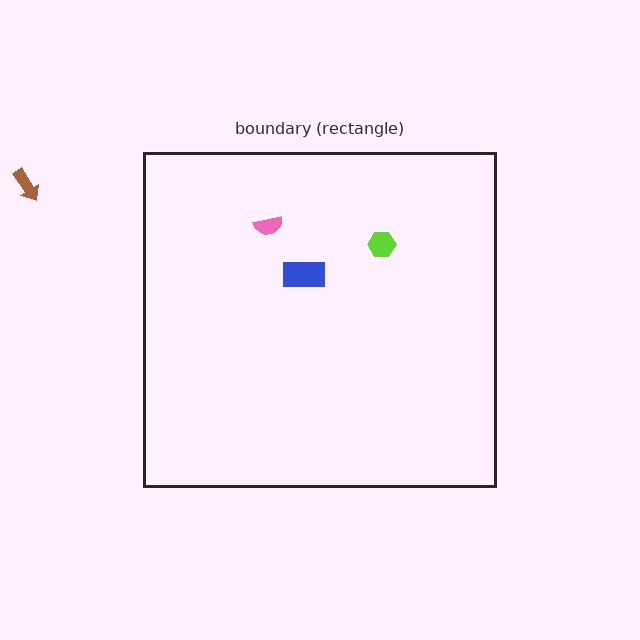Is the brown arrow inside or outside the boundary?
Outside.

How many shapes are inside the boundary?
3 inside, 1 outside.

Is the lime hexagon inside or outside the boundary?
Inside.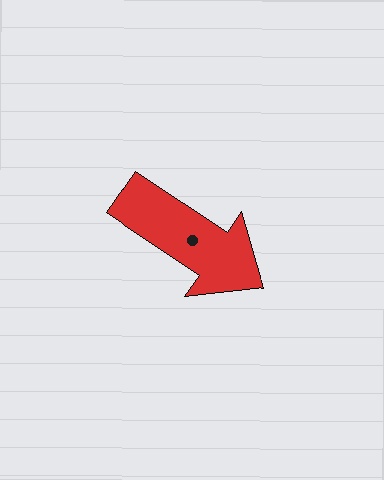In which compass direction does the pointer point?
Southeast.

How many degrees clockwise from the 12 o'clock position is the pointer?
Approximately 124 degrees.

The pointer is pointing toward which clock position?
Roughly 4 o'clock.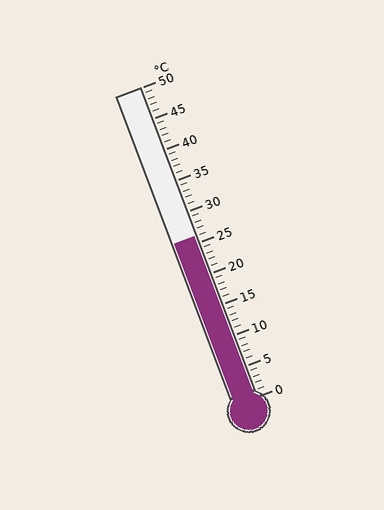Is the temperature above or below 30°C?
The temperature is below 30°C.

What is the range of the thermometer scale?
The thermometer scale ranges from 0°C to 50°C.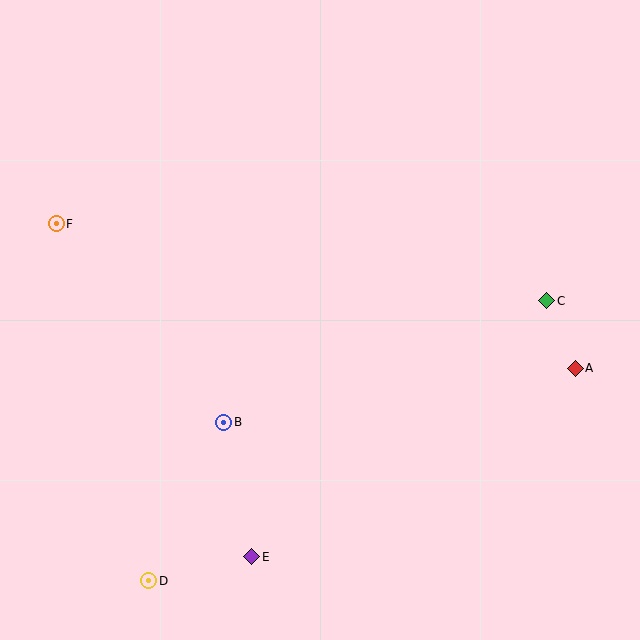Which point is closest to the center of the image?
Point B at (224, 422) is closest to the center.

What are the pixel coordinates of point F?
Point F is at (56, 224).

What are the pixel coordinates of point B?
Point B is at (224, 422).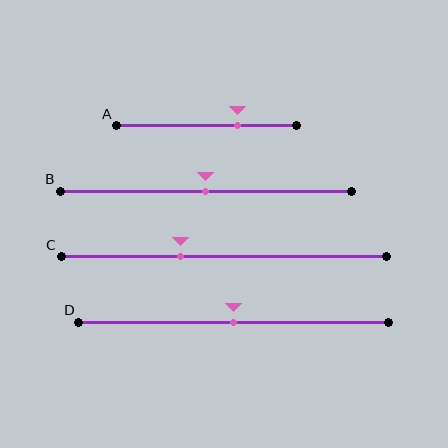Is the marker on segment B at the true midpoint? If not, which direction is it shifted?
Yes, the marker on segment B is at the true midpoint.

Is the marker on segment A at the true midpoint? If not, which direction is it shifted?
No, the marker on segment A is shifted to the right by about 17% of the segment length.